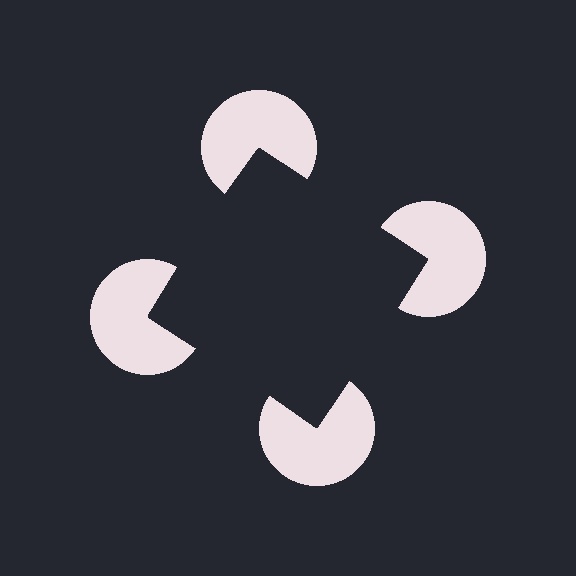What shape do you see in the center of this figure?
An illusory square — its edges are inferred from the aligned wedge cuts in the pac-man discs, not physically drawn.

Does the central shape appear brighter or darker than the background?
It typically appears slightly darker than the background, even though no actual brightness change is drawn.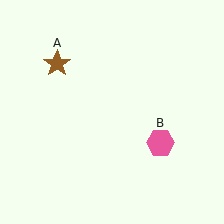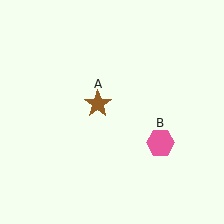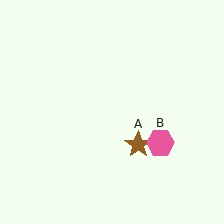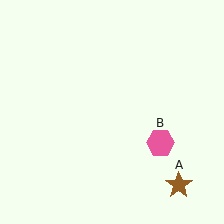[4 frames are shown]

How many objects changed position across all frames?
1 object changed position: brown star (object A).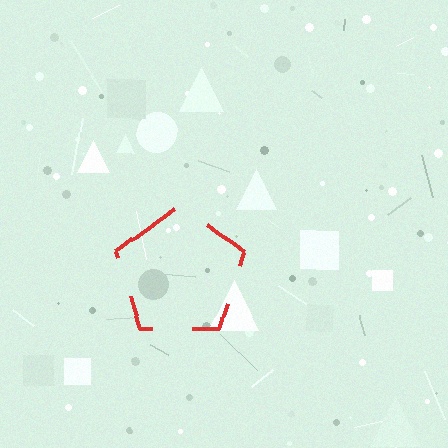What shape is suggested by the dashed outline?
The dashed outline suggests a pentagon.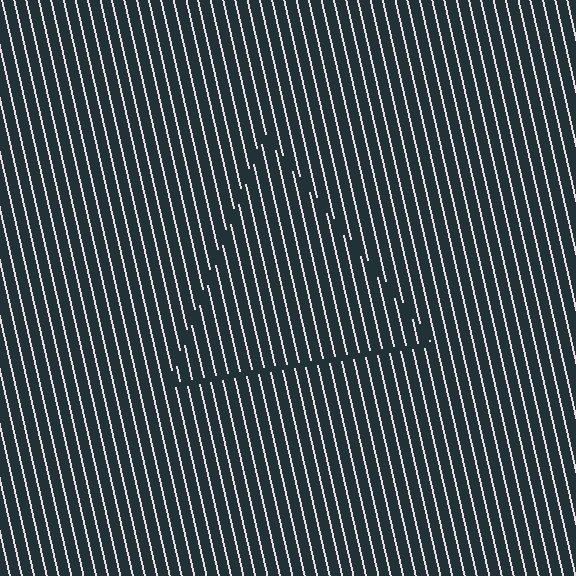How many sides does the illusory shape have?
3 sides — the line-ends trace a triangle.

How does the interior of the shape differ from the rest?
The interior of the shape contains the same grating, shifted by half a period — the contour is defined by the phase discontinuity where line-ends from the inner and outer gratings abut.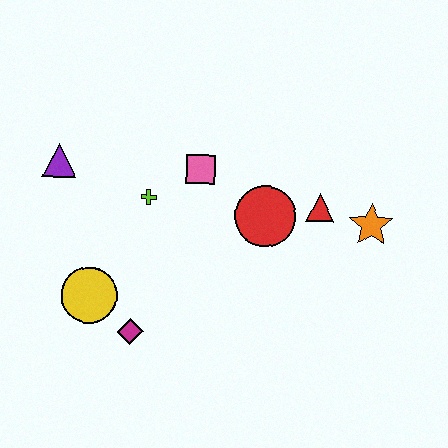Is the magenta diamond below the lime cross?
Yes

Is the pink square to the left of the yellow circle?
No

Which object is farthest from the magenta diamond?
The orange star is farthest from the magenta diamond.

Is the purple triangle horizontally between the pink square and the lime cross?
No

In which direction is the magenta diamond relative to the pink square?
The magenta diamond is below the pink square.